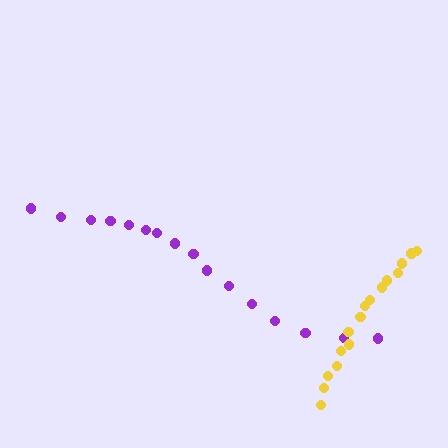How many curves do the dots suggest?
There are 2 distinct paths.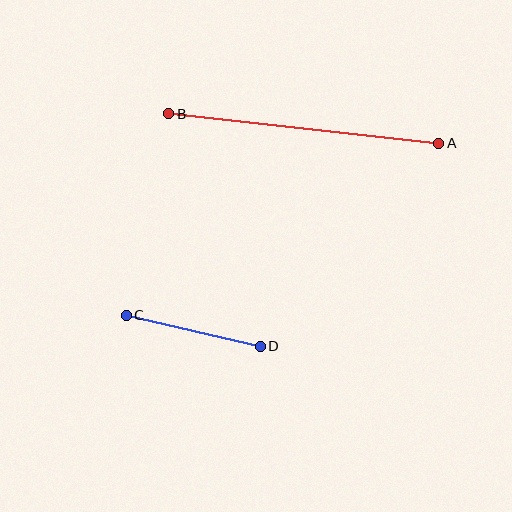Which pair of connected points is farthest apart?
Points A and B are farthest apart.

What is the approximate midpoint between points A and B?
The midpoint is at approximately (304, 129) pixels.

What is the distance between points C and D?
The distance is approximately 137 pixels.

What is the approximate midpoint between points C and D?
The midpoint is at approximately (193, 331) pixels.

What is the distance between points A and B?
The distance is approximately 271 pixels.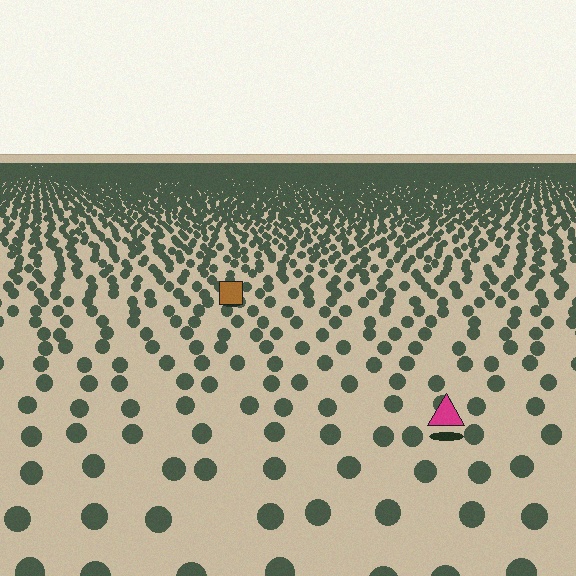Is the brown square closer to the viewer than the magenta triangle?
No. The magenta triangle is closer — you can tell from the texture gradient: the ground texture is coarser near it.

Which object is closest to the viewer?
The magenta triangle is closest. The texture marks near it are larger and more spread out.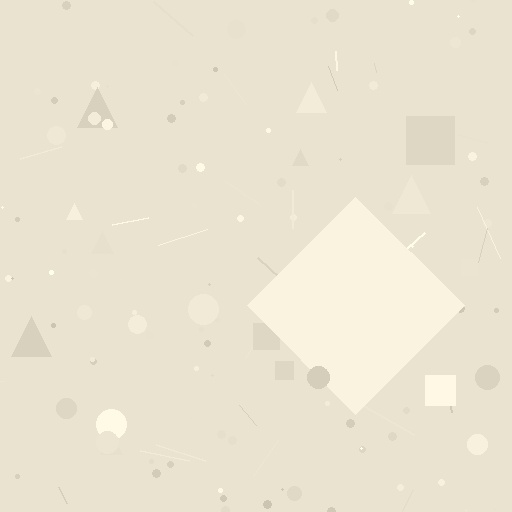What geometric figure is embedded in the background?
A diamond is embedded in the background.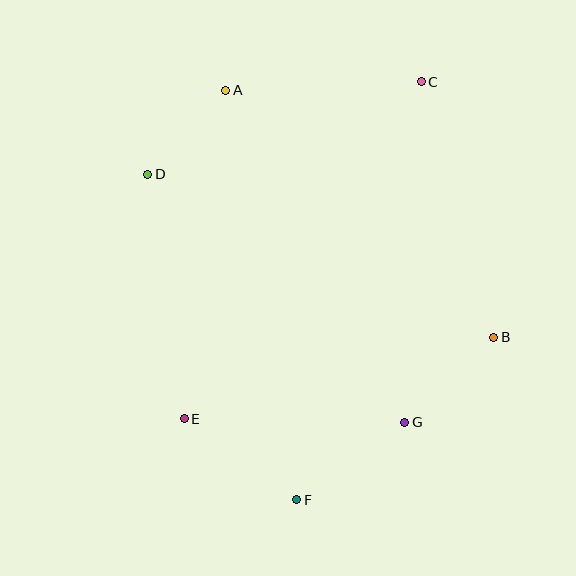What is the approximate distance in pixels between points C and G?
The distance between C and G is approximately 341 pixels.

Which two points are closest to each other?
Points A and D are closest to each other.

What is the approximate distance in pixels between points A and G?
The distance between A and G is approximately 377 pixels.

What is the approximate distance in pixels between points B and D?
The distance between B and D is approximately 382 pixels.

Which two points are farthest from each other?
Points C and F are farthest from each other.